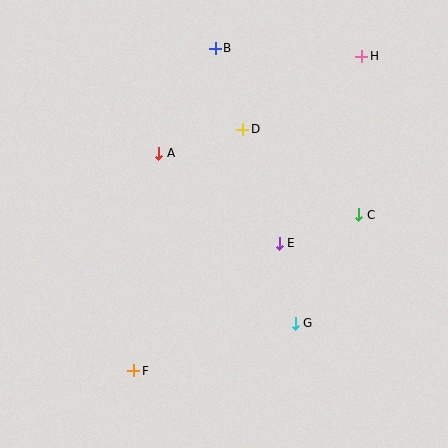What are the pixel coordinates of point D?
Point D is at (243, 129).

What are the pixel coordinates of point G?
Point G is at (295, 323).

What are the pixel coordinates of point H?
Point H is at (362, 57).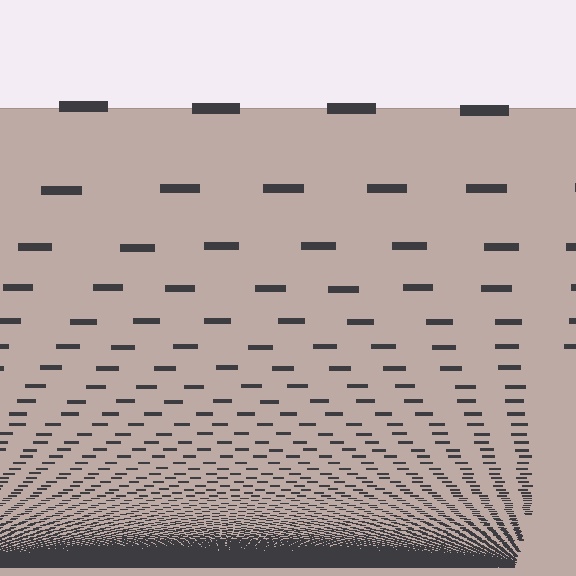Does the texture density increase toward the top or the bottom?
Density increases toward the bottom.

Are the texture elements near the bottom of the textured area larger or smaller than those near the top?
Smaller. The gradient is inverted — elements near the bottom are smaller and denser.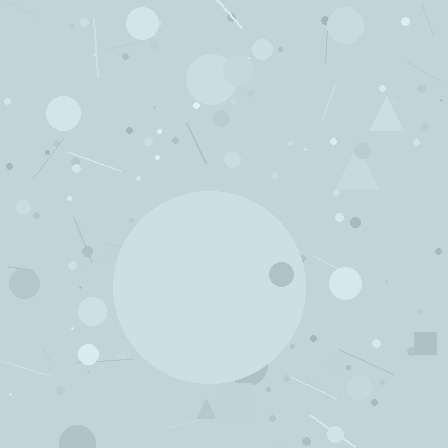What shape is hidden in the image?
A circle is hidden in the image.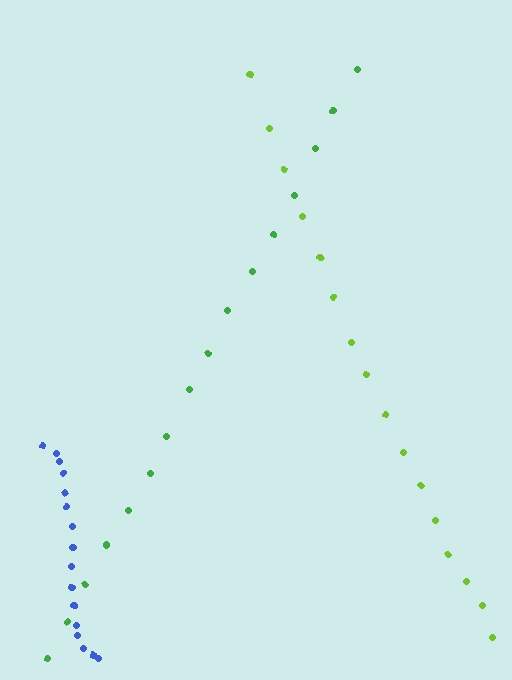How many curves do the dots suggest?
There are 3 distinct paths.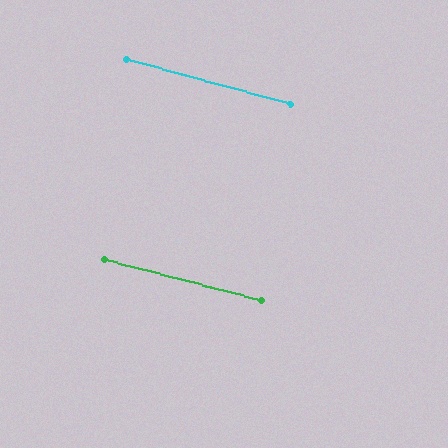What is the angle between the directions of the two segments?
Approximately 1 degree.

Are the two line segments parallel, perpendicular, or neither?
Parallel — their directions differ by only 0.8°.